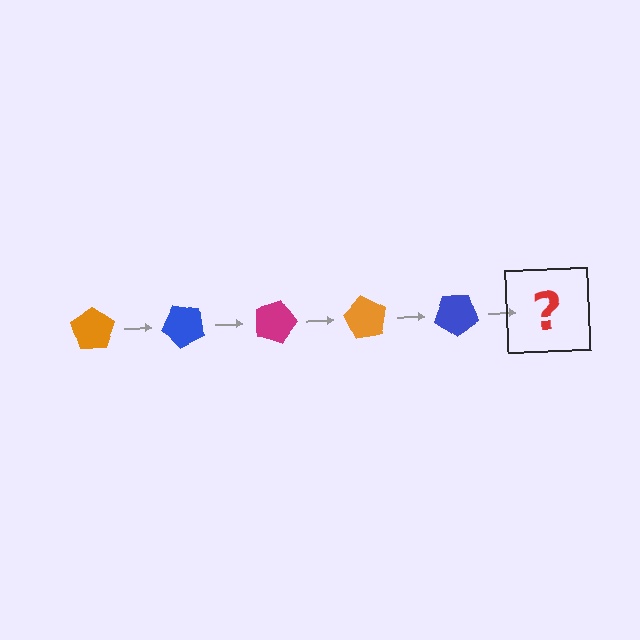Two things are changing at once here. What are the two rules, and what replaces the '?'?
The two rules are that it rotates 45 degrees each step and the color cycles through orange, blue, and magenta. The '?' should be a magenta pentagon, rotated 225 degrees from the start.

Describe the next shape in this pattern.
It should be a magenta pentagon, rotated 225 degrees from the start.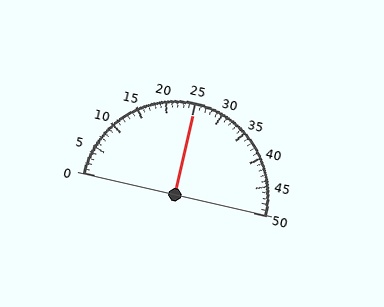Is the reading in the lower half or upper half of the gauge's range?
The reading is in the upper half of the range (0 to 50).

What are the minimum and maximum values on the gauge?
The gauge ranges from 0 to 50.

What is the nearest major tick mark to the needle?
The nearest major tick mark is 25.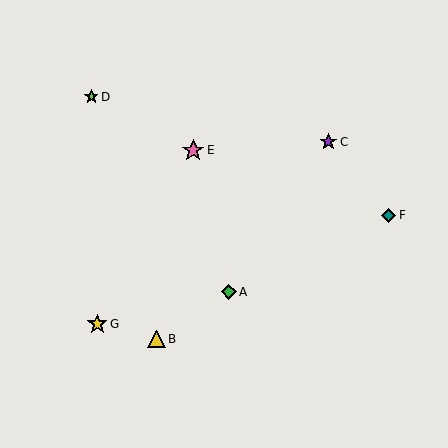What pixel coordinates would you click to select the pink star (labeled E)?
Click at (193, 150) to select the pink star E.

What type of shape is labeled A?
Shape A is a green diamond.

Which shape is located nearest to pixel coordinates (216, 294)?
The green diamond (labeled A) at (229, 292) is nearest to that location.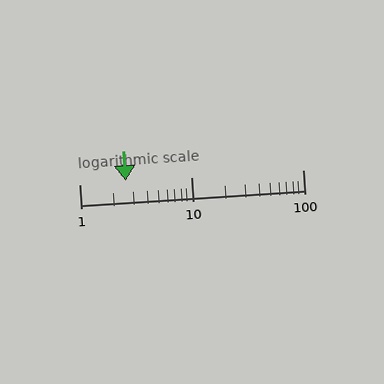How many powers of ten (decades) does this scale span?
The scale spans 2 decades, from 1 to 100.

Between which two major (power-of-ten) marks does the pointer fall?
The pointer is between 1 and 10.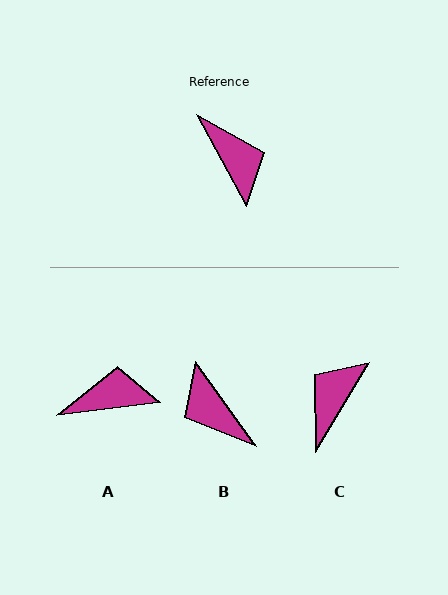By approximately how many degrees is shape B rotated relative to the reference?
Approximately 173 degrees clockwise.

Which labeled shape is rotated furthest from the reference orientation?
B, about 173 degrees away.